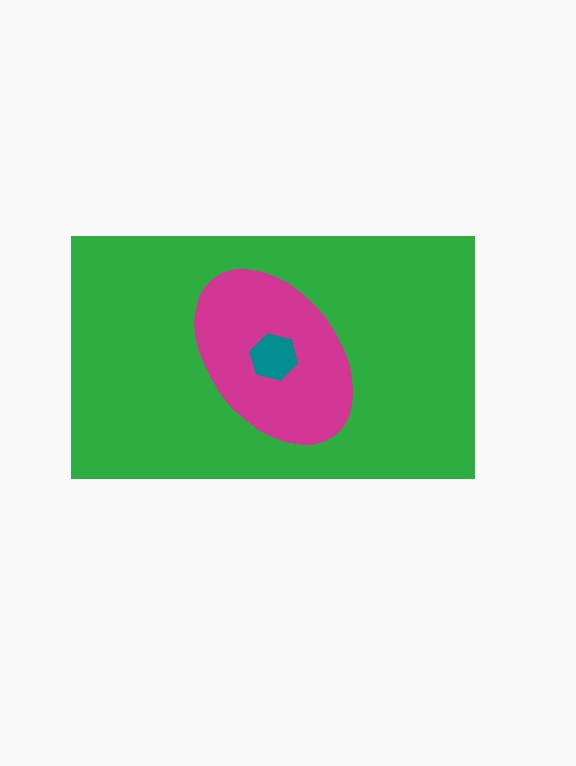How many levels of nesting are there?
3.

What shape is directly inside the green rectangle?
The magenta ellipse.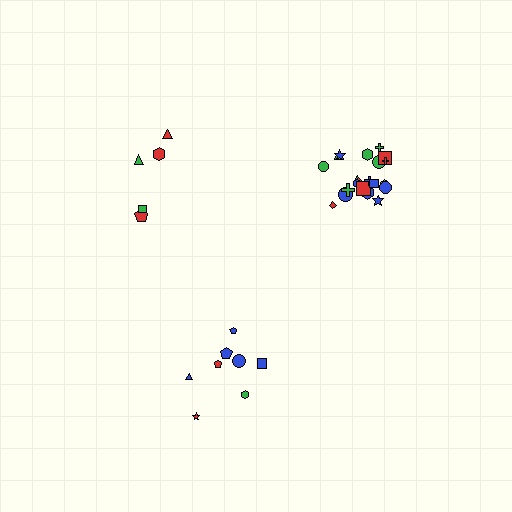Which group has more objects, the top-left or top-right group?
The top-right group.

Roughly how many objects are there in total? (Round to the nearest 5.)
Roughly 35 objects in total.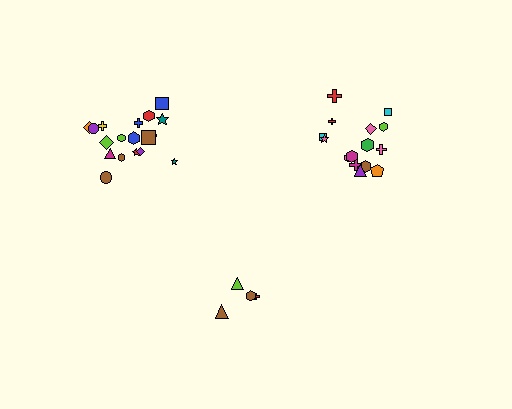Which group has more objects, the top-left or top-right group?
The top-left group.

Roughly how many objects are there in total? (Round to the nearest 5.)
Roughly 35 objects in total.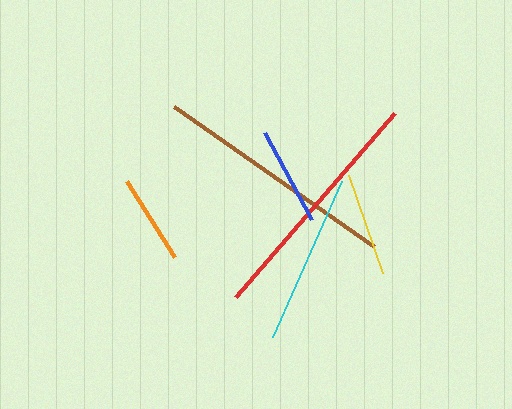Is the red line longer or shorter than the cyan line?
The red line is longer than the cyan line.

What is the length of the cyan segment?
The cyan segment is approximately 171 pixels long.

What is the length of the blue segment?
The blue segment is approximately 99 pixels long.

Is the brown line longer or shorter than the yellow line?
The brown line is longer than the yellow line.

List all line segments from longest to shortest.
From longest to shortest: brown, red, cyan, yellow, blue, orange.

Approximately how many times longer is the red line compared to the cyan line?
The red line is approximately 1.4 times the length of the cyan line.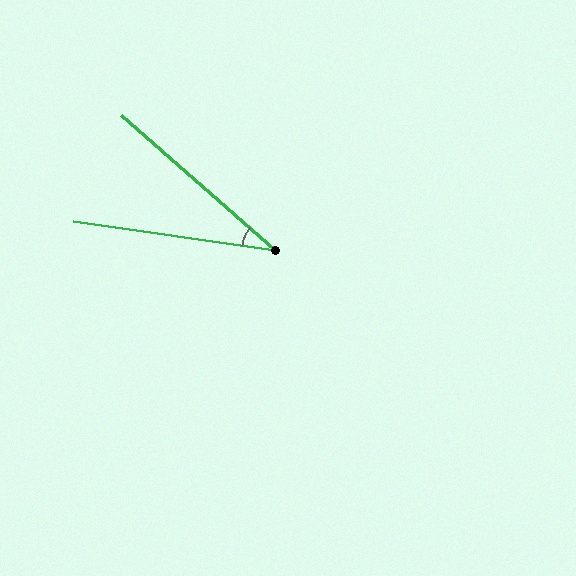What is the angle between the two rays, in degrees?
Approximately 33 degrees.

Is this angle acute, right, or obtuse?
It is acute.